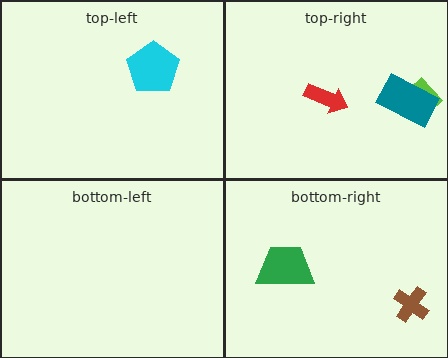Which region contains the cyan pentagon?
The top-left region.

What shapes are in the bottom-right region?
The brown cross, the green trapezoid.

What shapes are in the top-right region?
The red arrow, the lime diamond, the teal rectangle.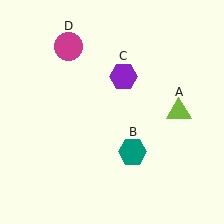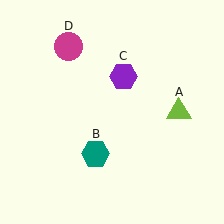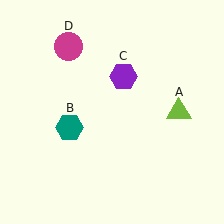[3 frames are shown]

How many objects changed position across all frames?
1 object changed position: teal hexagon (object B).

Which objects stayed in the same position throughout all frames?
Lime triangle (object A) and purple hexagon (object C) and magenta circle (object D) remained stationary.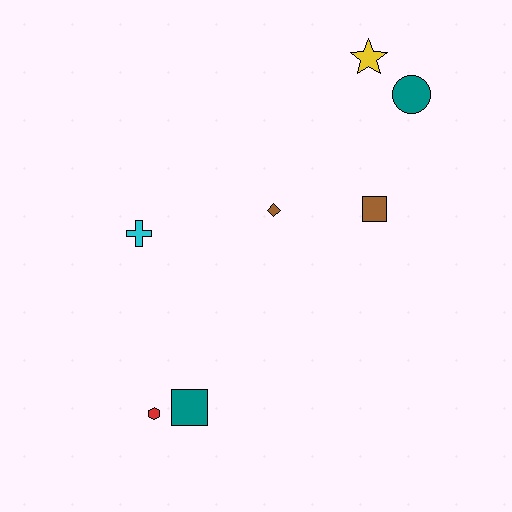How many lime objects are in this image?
There are no lime objects.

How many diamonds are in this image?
There is 1 diamond.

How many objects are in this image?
There are 7 objects.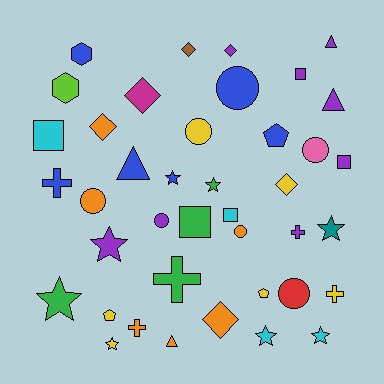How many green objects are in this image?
There are 4 green objects.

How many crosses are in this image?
There are 5 crosses.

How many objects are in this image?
There are 40 objects.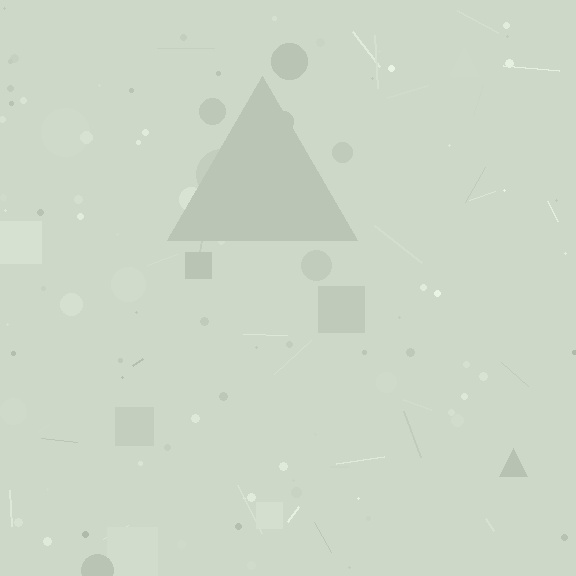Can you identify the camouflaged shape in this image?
The camouflaged shape is a triangle.